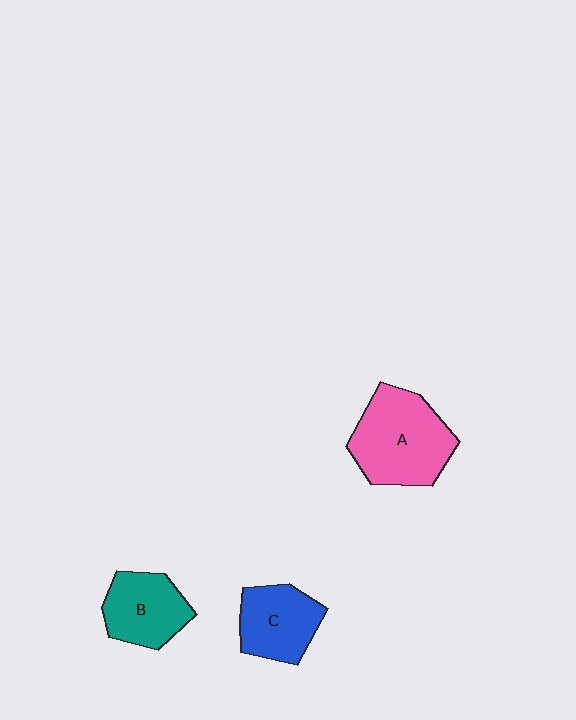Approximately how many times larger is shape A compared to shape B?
Approximately 1.5 times.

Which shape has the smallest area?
Shape B (teal).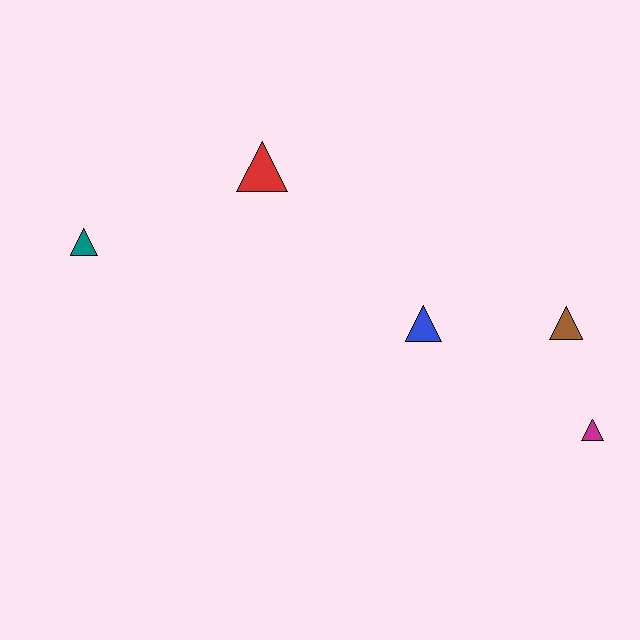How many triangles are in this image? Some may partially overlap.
There are 5 triangles.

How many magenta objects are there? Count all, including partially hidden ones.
There is 1 magenta object.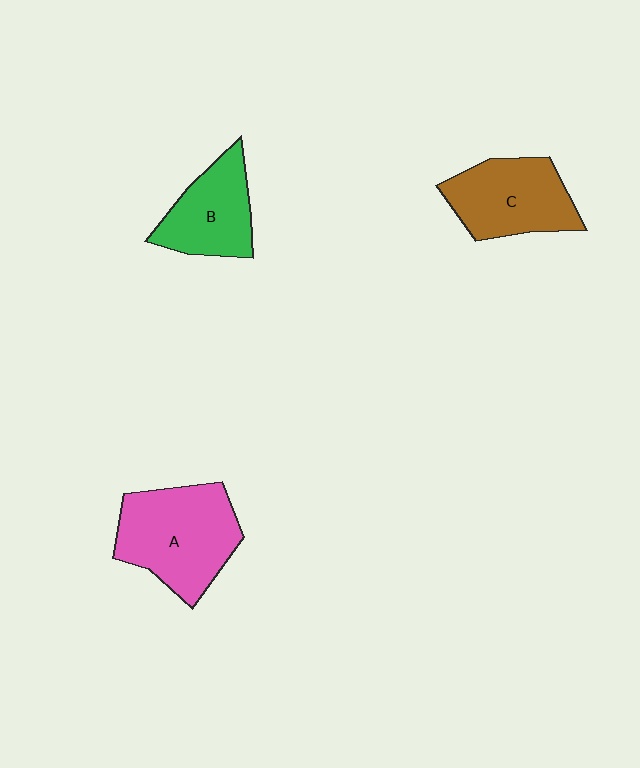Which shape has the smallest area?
Shape B (green).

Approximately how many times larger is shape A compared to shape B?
Approximately 1.5 times.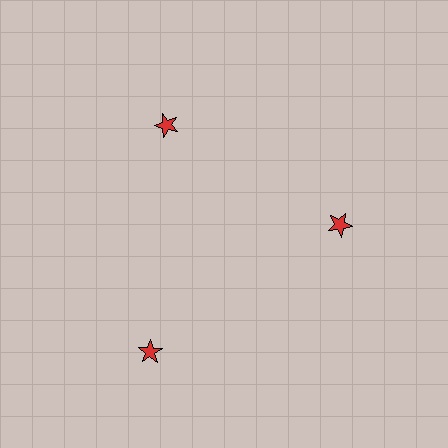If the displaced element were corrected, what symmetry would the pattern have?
It would have 3-fold rotational symmetry — the pattern would map onto itself every 120 degrees.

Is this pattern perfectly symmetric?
No. The 3 red stars are arranged in a ring, but one element near the 7 o'clock position is pushed outward from the center, breaking the 3-fold rotational symmetry.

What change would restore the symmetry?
The symmetry would be restored by moving it inward, back onto the ring so that all 3 stars sit at equal angles and equal distance from the center.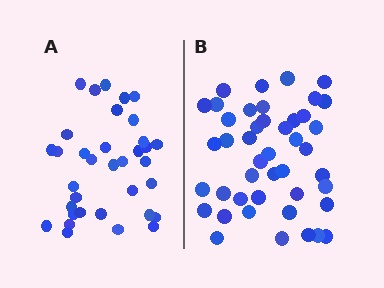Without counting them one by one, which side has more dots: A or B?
Region B (the right region) has more dots.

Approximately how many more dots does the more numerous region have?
Region B has roughly 8 or so more dots than region A.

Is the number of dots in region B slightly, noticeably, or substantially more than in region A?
Region B has noticeably more, but not dramatically so. The ratio is roughly 1.3 to 1.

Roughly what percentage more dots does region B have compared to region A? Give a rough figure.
About 25% more.